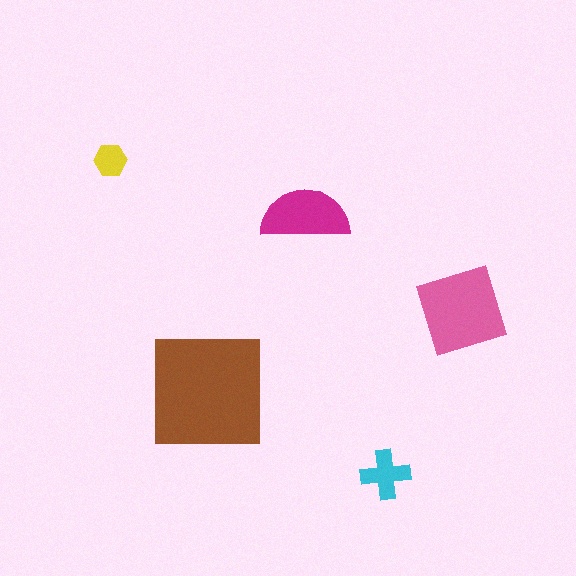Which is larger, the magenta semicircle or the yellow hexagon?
The magenta semicircle.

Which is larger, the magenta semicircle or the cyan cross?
The magenta semicircle.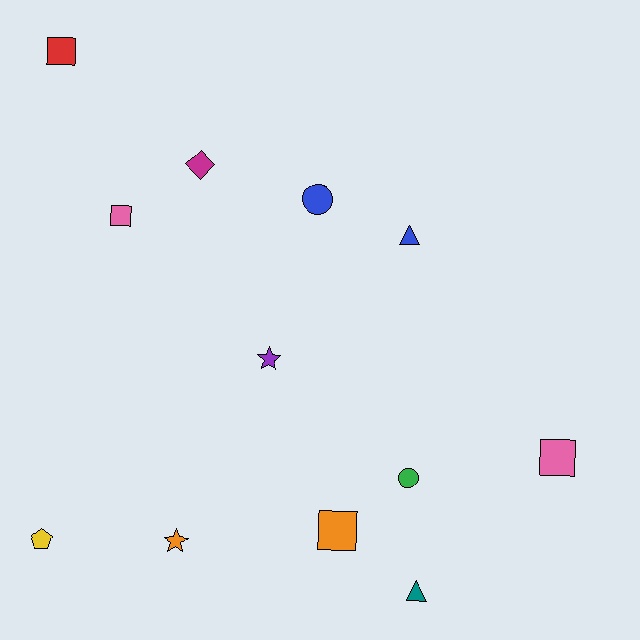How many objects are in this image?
There are 12 objects.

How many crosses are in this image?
There are no crosses.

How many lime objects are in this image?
There are no lime objects.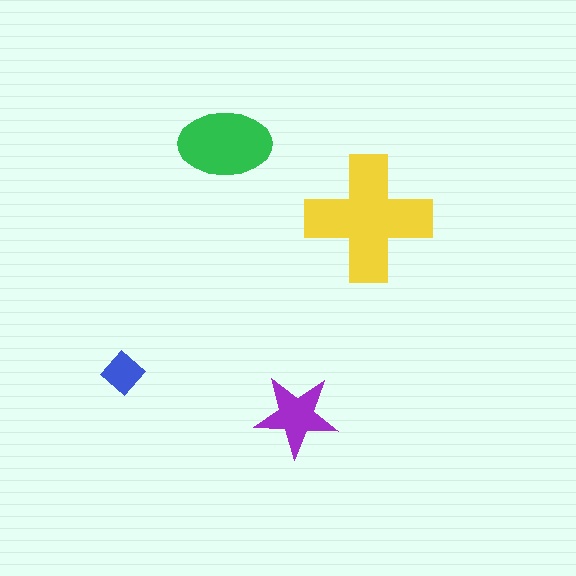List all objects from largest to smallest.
The yellow cross, the green ellipse, the purple star, the blue diamond.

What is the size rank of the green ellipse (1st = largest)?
2nd.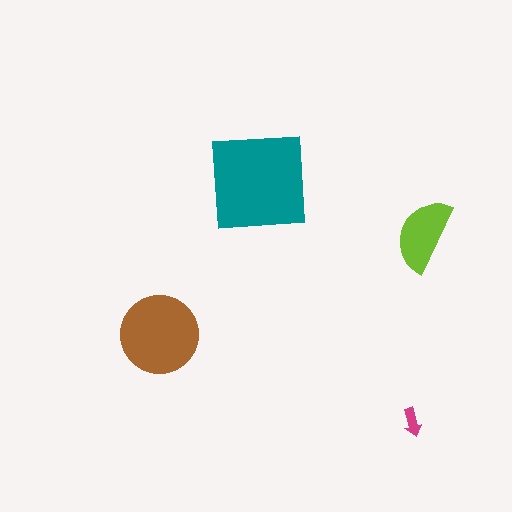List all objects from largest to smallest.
The teal square, the brown circle, the lime semicircle, the magenta arrow.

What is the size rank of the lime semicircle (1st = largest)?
3rd.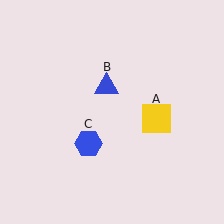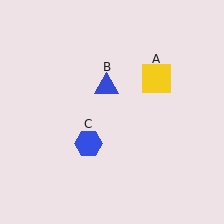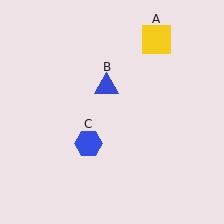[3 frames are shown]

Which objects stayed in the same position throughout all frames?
Blue triangle (object B) and blue hexagon (object C) remained stationary.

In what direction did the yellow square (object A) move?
The yellow square (object A) moved up.